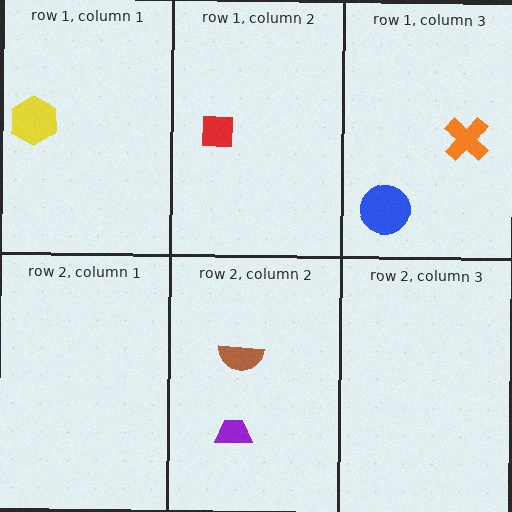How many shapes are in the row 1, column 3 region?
2.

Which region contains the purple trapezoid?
The row 2, column 2 region.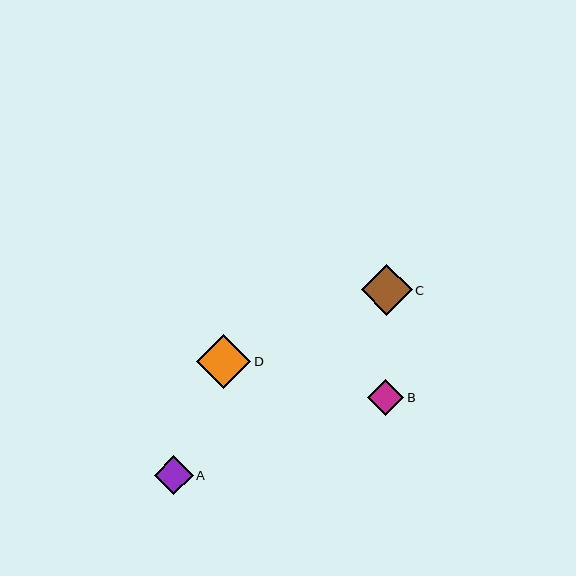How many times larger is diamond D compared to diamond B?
Diamond D is approximately 1.5 times the size of diamond B.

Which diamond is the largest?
Diamond D is the largest with a size of approximately 54 pixels.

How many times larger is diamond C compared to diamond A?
Diamond C is approximately 1.3 times the size of diamond A.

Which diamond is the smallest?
Diamond B is the smallest with a size of approximately 36 pixels.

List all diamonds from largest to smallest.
From largest to smallest: D, C, A, B.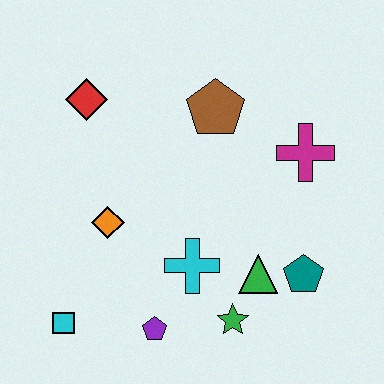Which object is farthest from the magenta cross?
The cyan square is farthest from the magenta cross.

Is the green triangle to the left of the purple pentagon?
No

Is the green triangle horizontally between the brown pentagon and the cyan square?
No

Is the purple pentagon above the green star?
No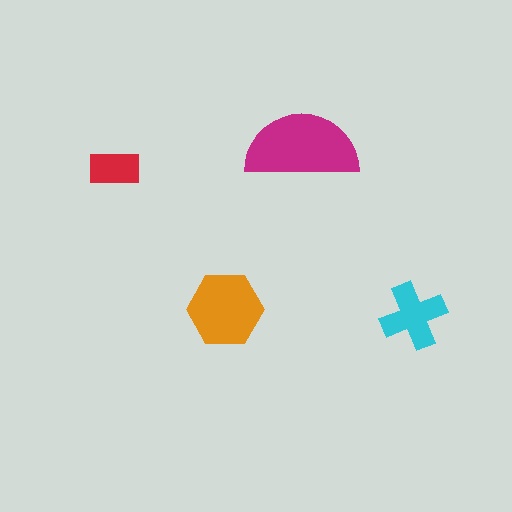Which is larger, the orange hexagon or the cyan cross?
The orange hexagon.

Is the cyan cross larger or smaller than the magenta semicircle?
Smaller.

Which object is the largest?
The magenta semicircle.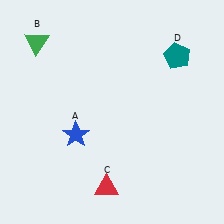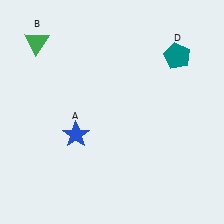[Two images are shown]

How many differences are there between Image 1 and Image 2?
There is 1 difference between the two images.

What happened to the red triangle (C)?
The red triangle (C) was removed in Image 2. It was in the bottom-left area of Image 1.